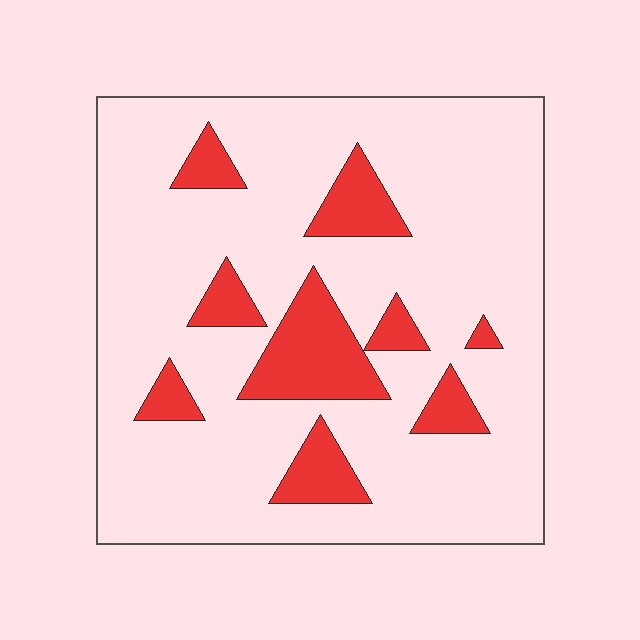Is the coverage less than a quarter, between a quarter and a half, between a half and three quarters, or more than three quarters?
Less than a quarter.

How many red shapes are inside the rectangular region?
9.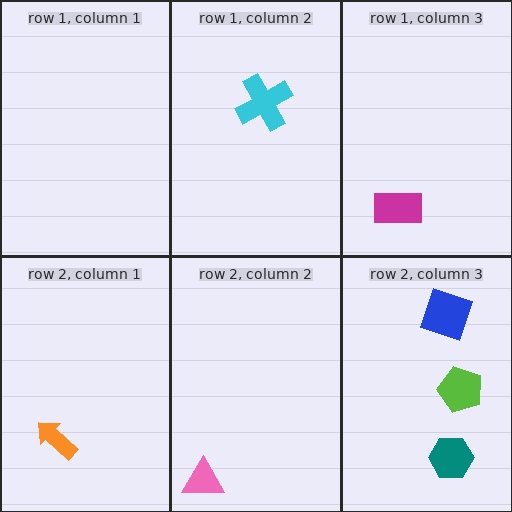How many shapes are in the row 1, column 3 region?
1.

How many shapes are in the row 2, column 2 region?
1.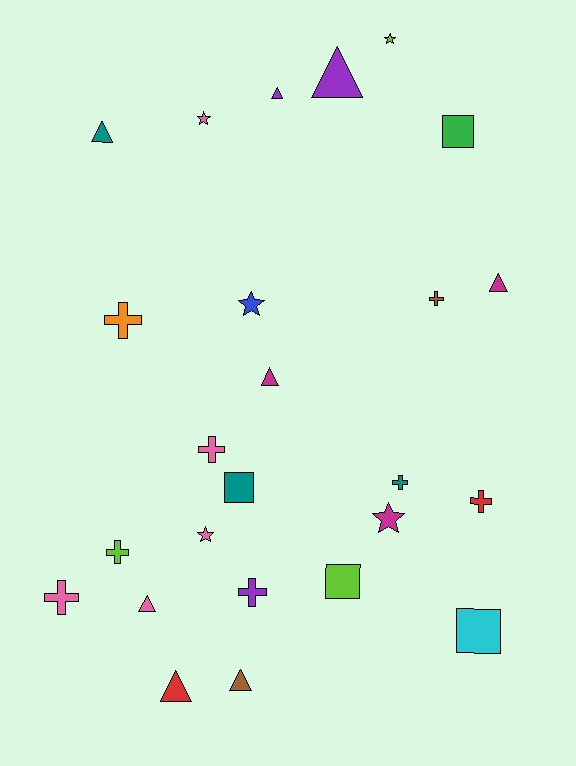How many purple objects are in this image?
There are 3 purple objects.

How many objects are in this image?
There are 25 objects.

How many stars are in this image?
There are 5 stars.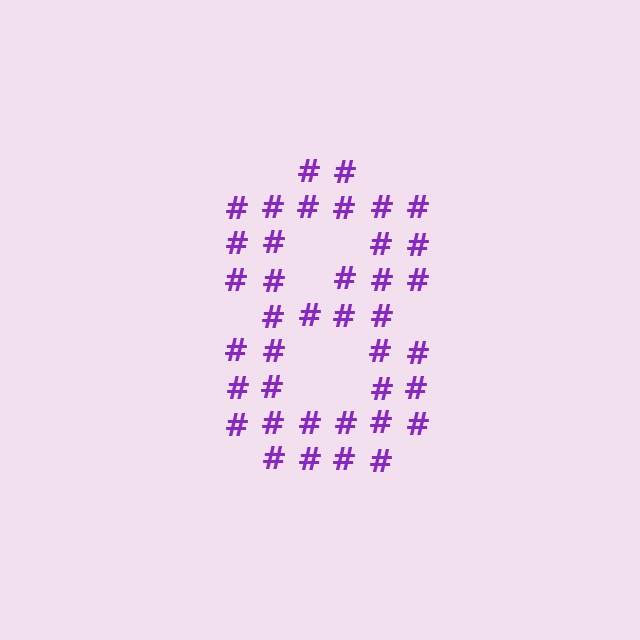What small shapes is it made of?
It is made of small hash symbols.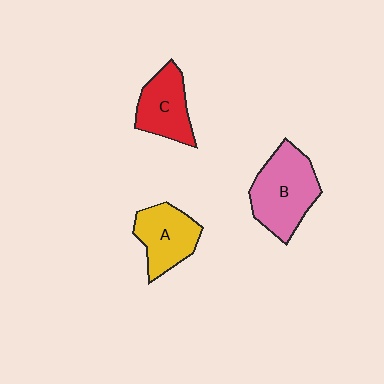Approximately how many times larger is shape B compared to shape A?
Approximately 1.3 times.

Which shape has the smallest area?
Shape C (red).